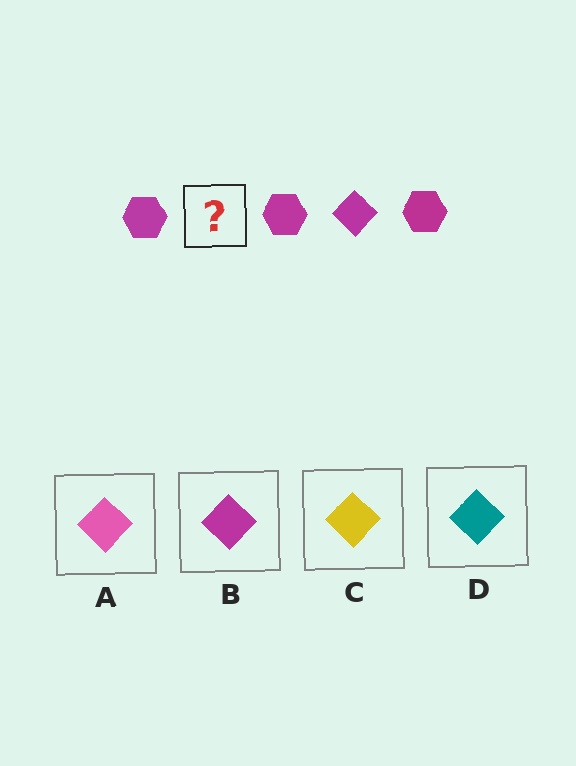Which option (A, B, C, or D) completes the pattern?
B.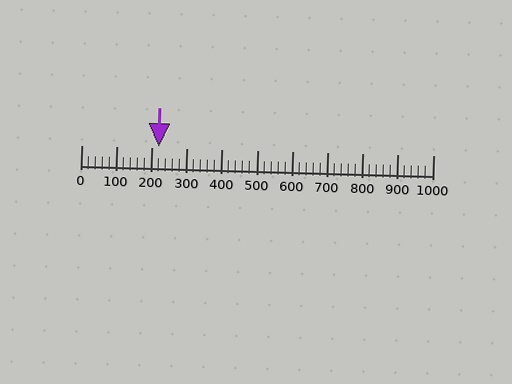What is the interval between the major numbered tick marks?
The major tick marks are spaced 100 units apart.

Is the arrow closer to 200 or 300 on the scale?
The arrow is closer to 200.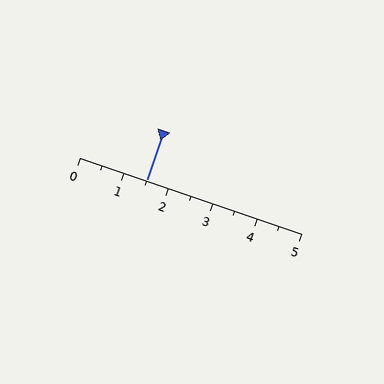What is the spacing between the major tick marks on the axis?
The major ticks are spaced 1 apart.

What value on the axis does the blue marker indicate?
The marker indicates approximately 1.5.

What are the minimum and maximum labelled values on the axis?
The axis runs from 0 to 5.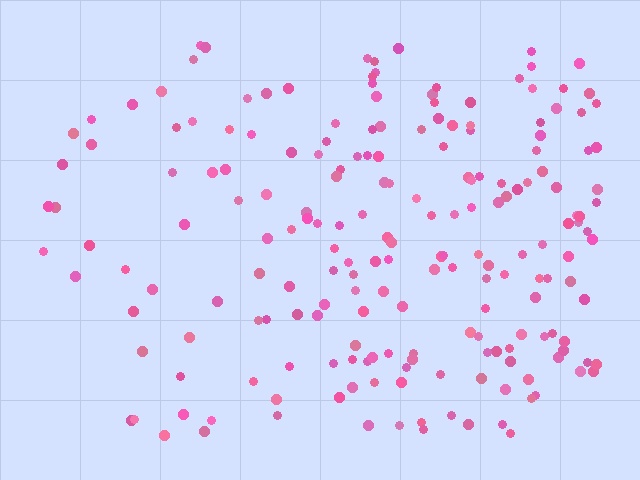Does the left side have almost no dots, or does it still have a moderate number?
Still a moderate number, just noticeably fewer than the right.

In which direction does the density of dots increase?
From left to right, with the right side densest.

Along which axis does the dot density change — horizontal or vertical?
Horizontal.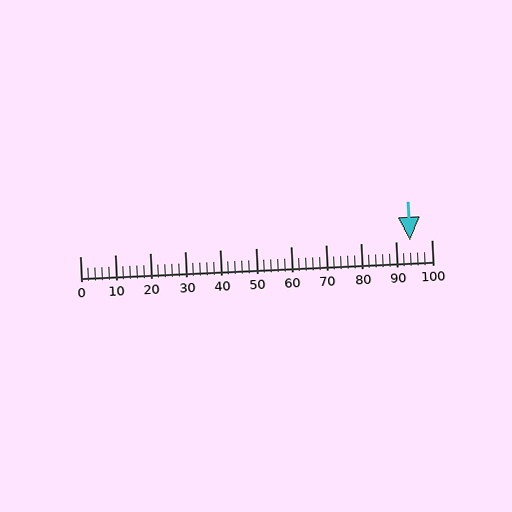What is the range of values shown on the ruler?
The ruler shows values from 0 to 100.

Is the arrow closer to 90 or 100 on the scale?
The arrow is closer to 90.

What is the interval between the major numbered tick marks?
The major tick marks are spaced 10 units apart.